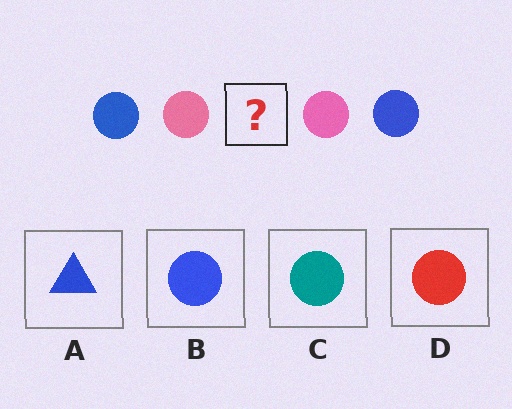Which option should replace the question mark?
Option B.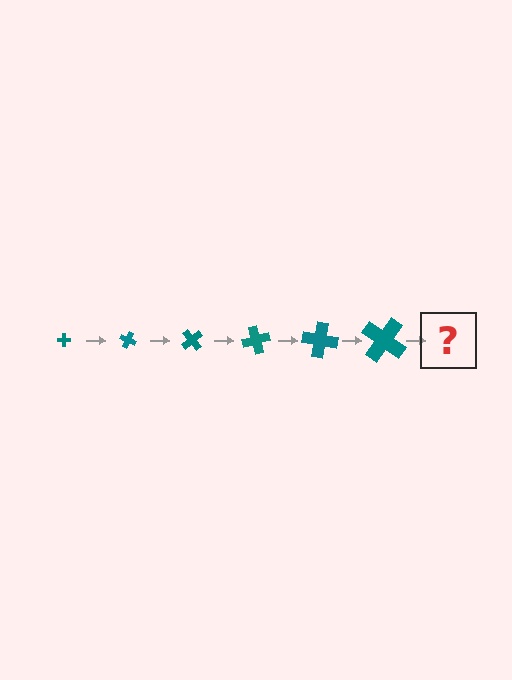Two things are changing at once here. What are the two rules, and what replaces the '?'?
The two rules are that the cross grows larger each step and it rotates 25 degrees each step. The '?' should be a cross, larger than the previous one and rotated 150 degrees from the start.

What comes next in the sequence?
The next element should be a cross, larger than the previous one and rotated 150 degrees from the start.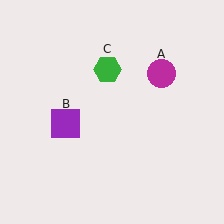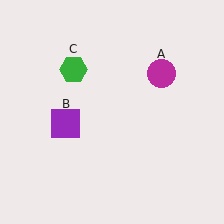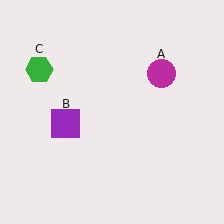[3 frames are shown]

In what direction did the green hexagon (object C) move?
The green hexagon (object C) moved left.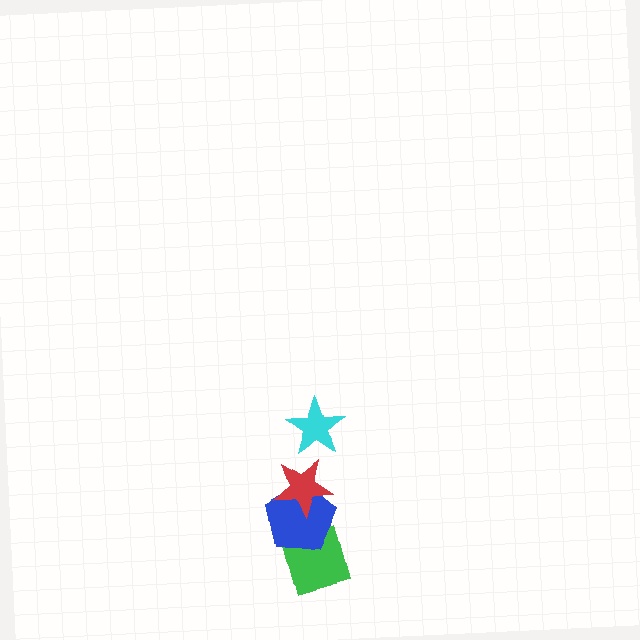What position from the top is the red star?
The red star is 2nd from the top.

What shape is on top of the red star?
The cyan star is on top of the red star.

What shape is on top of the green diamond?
The blue pentagon is on top of the green diamond.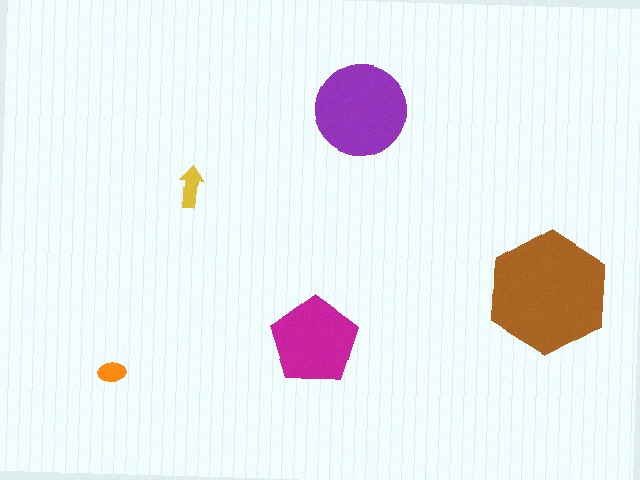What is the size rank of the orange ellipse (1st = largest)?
5th.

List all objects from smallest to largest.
The orange ellipse, the yellow arrow, the magenta pentagon, the purple circle, the brown hexagon.